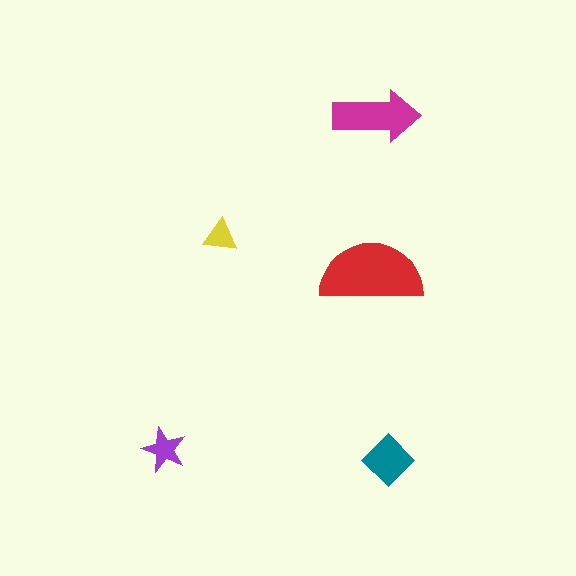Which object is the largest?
The red semicircle.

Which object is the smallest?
The yellow triangle.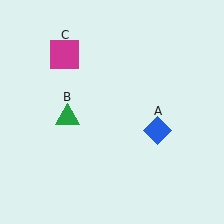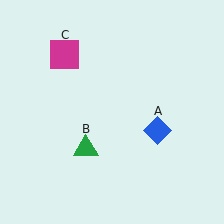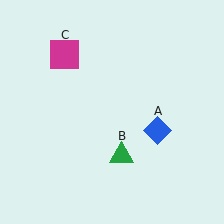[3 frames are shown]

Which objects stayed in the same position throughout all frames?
Blue diamond (object A) and magenta square (object C) remained stationary.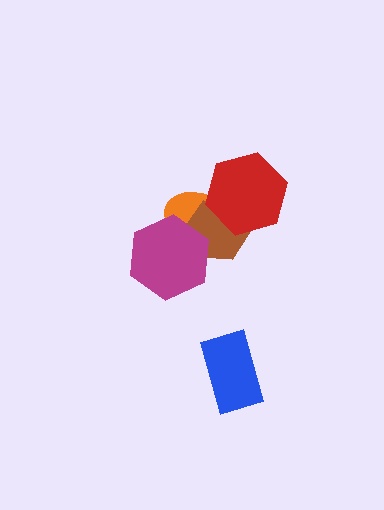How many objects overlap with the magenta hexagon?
2 objects overlap with the magenta hexagon.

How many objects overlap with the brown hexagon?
3 objects overlap with the brown hexagon.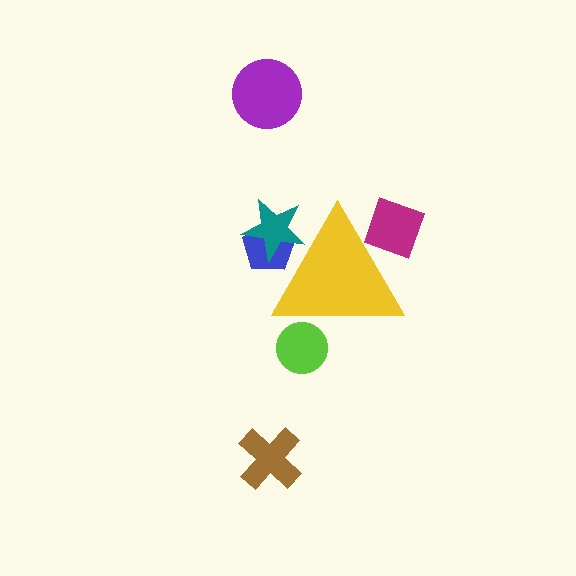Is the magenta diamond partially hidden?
Yes, the magenta diamond is partially hidden behind the yellow triangle.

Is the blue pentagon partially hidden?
Yes, the blue pentagon is partially hidden behind the yellow triangle.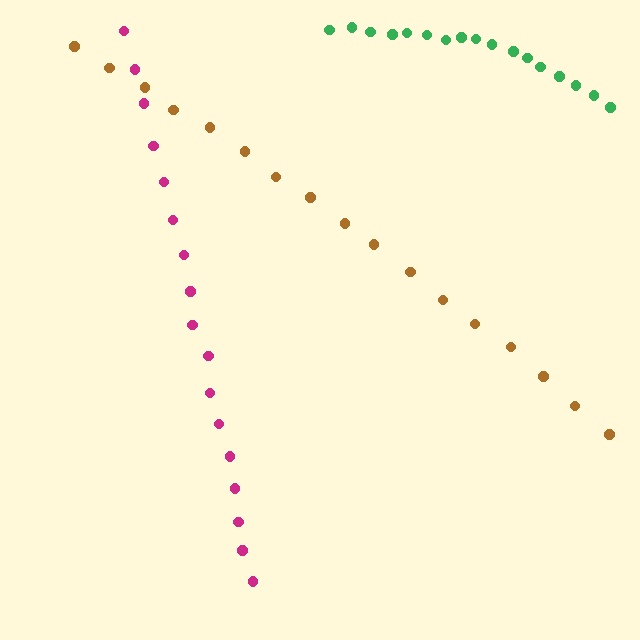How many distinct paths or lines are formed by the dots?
There are 3 distinct paths.